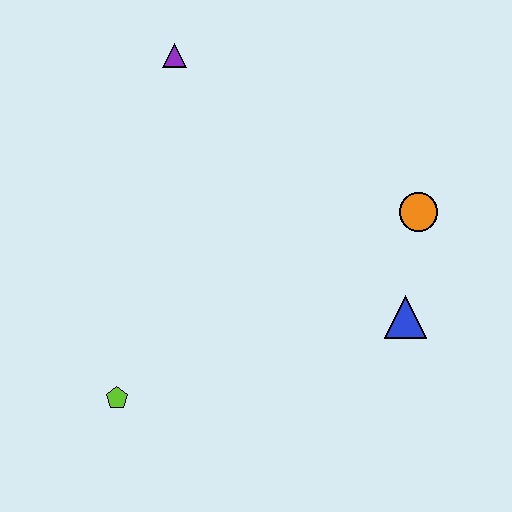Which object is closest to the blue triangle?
The orange circle is closest to the blue triangle.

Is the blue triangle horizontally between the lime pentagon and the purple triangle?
No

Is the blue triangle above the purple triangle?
No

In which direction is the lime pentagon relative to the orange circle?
The lime pentagon is to the left of the orange circle.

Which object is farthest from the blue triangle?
The purple triangle is farthest from the blue triangle.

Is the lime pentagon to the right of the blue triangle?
No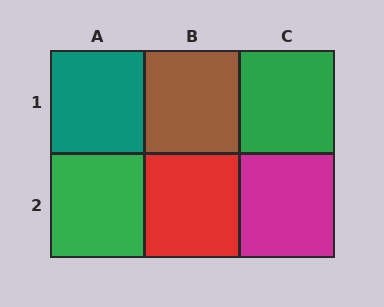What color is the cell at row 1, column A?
Teal.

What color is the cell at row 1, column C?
Green.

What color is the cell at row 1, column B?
Brown.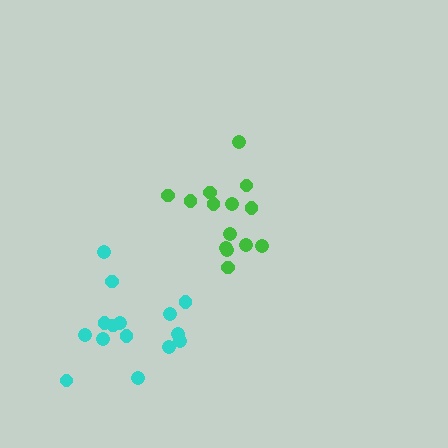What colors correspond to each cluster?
The clusters are colored: cyan, green.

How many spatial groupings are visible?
There are 2 spatial groupings.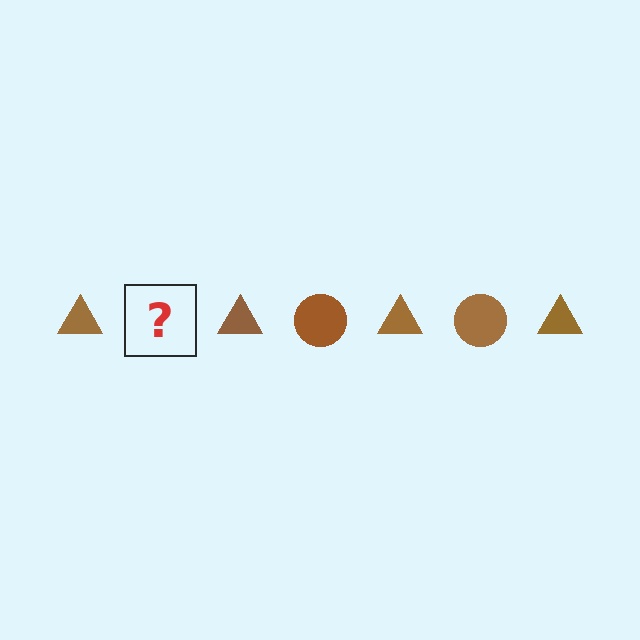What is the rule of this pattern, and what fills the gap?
The rule is that the pattern cycles through triangle, circle shapes in brown. The gap should be filled with a brown circle.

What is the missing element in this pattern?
The missing element is a brown circle.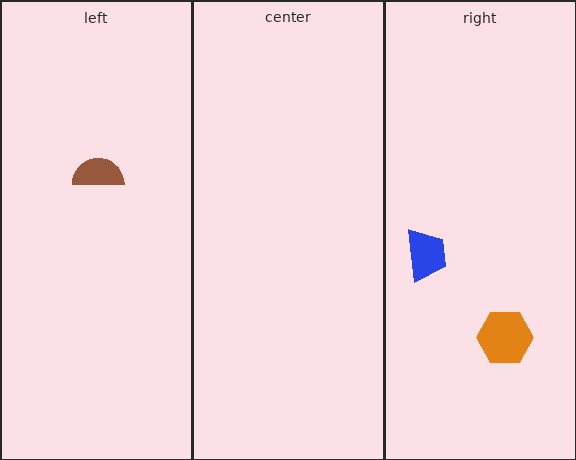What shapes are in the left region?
The brown semicircle.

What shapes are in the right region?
The blue trapezoid, the orange hexagon.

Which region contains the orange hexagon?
The right region.